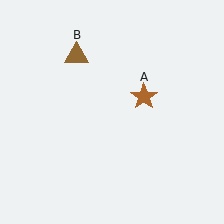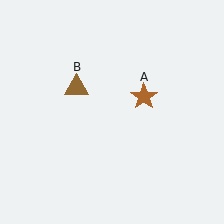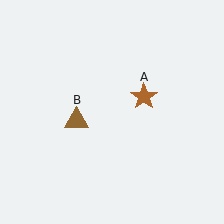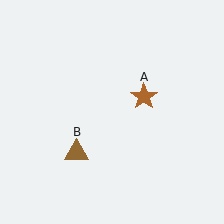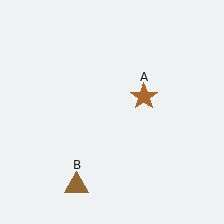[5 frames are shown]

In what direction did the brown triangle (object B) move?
The brown triangle (object B) moved down.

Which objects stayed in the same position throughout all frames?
Brown star (object A) remained stationary.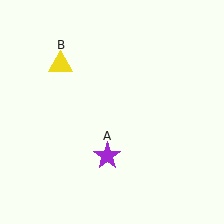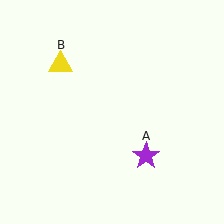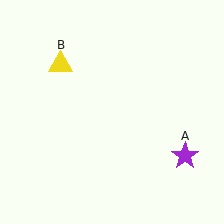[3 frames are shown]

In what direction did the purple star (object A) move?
The purple star (object A) moved right.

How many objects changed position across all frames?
1 object changed position: purple star (object A).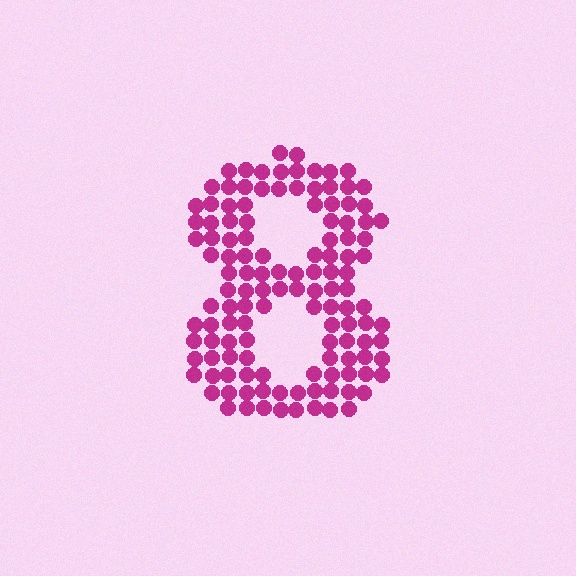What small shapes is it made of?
It is made of small circles.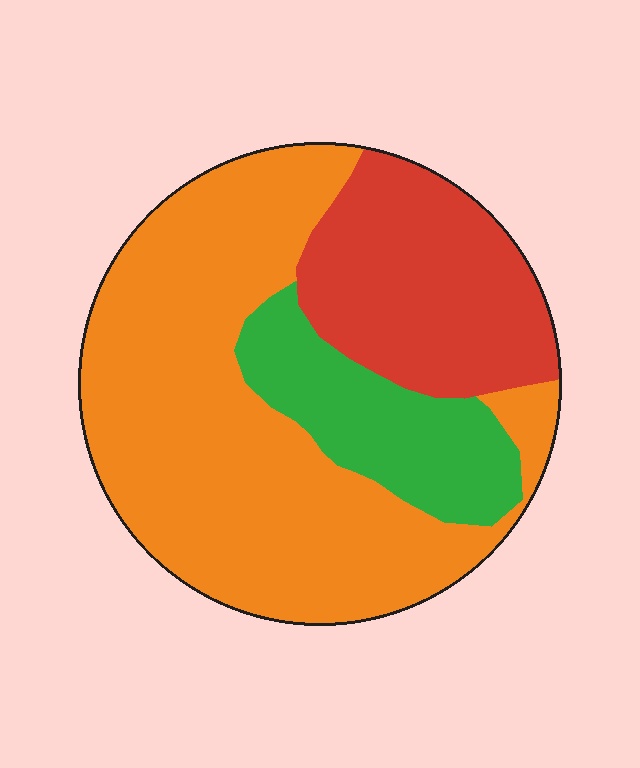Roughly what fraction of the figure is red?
Red takes up about one quarter (1/4) of the figure.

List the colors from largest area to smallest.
From largest to smallest: orange, red, green.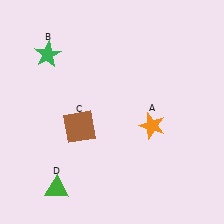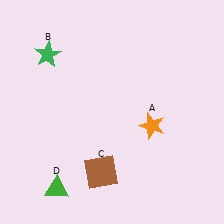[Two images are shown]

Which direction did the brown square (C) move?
The brown square (C) moved down.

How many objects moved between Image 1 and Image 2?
1 object moved between the two images.